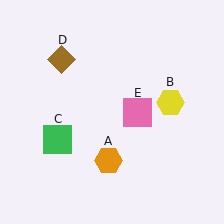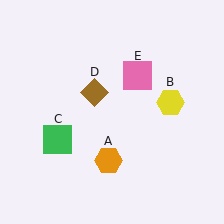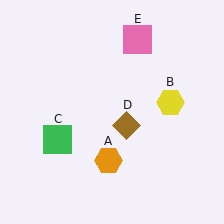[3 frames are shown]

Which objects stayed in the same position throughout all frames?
Orange hexagon (object A) and yellow hexagon (object B) and green square (object C) remained stationary.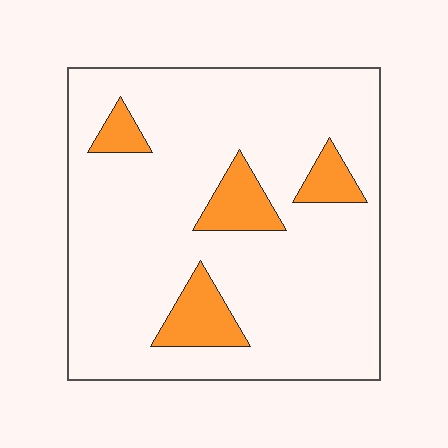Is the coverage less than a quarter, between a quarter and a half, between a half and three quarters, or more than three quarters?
Less than a quarter.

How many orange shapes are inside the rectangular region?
4.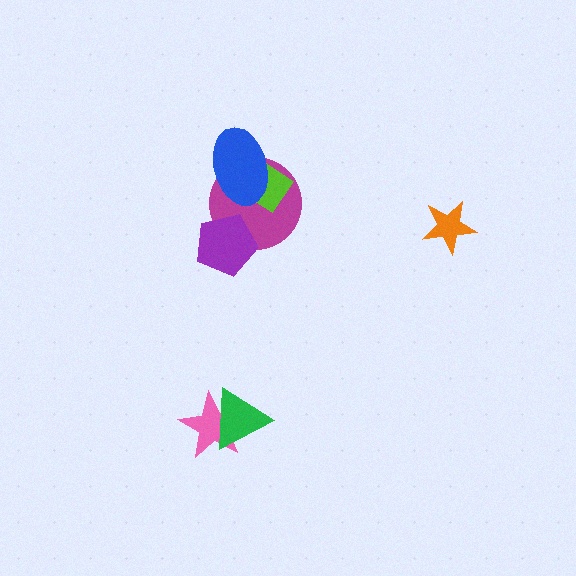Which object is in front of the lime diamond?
The blue ellipse is in front of the lime diamond.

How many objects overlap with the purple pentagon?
1 object overlaps with the purple pentagon.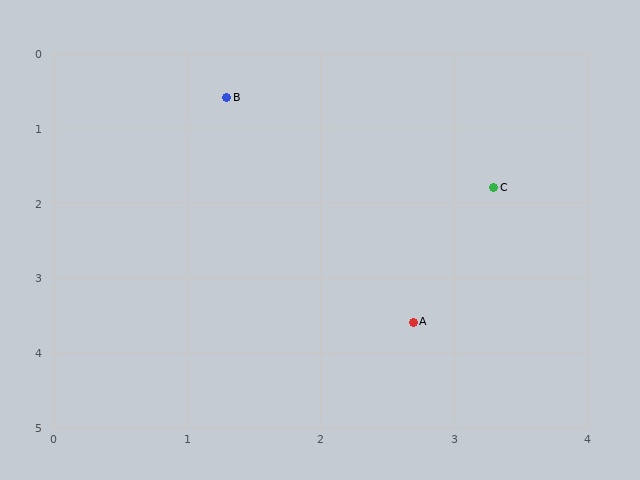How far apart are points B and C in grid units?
Points B and C are about 2.3 grid units apart.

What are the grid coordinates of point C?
Point C is at approximately (3.3, 1.8).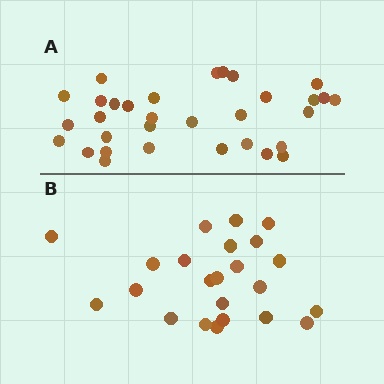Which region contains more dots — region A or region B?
Region A (the top region) has more dots.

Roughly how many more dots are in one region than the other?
Region A has roughly 8 or so more dots than region B.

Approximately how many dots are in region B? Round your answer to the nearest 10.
About 20 dots. (The exact count is 23, which rounds to 20.)